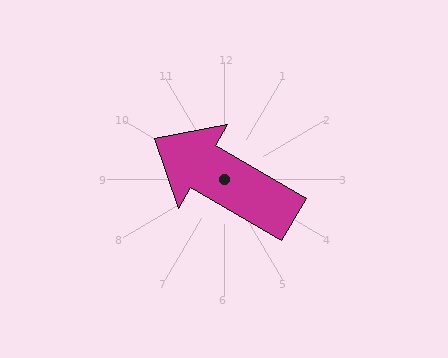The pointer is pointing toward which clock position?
Roughly 10 o'clock.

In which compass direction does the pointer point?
Northwest.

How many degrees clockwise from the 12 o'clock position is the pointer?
Approximately 300 degrees.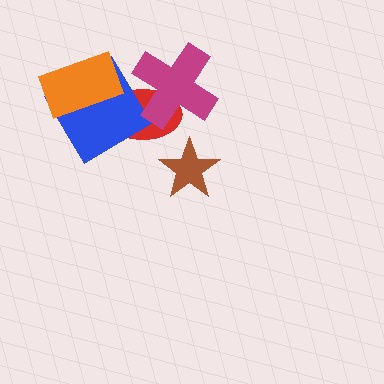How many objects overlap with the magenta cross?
1 object overlaps with the magenta cross.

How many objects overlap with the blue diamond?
2 objects overlap with the blue diamond.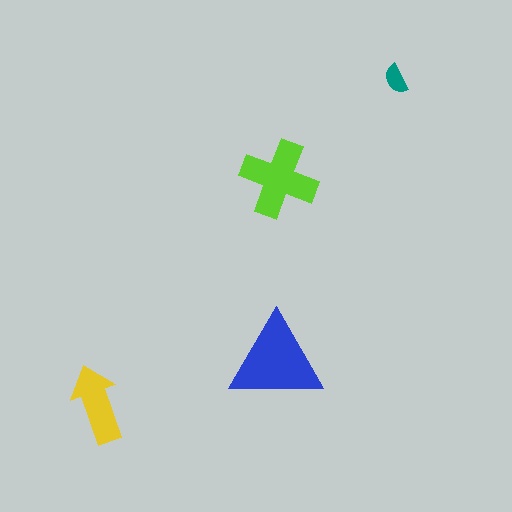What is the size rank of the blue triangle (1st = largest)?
1st.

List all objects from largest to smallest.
The blue triangle, the lime cross, the yellow arrow, the teal semicircle.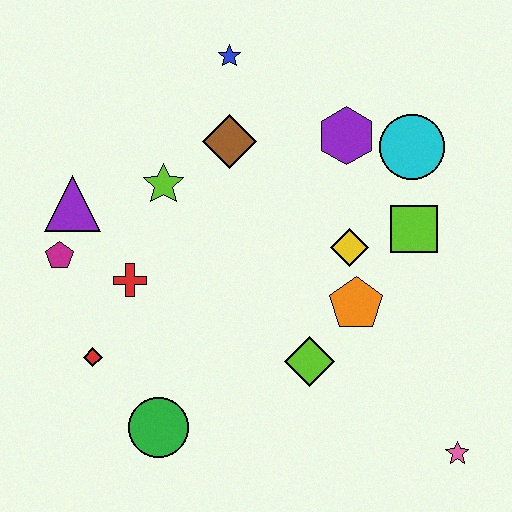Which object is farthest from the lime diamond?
The blue star is farthest from the lime diamond.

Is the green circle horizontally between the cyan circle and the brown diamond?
No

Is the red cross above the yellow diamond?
No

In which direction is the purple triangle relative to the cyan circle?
The purple triangle is to the left of the cyan circle.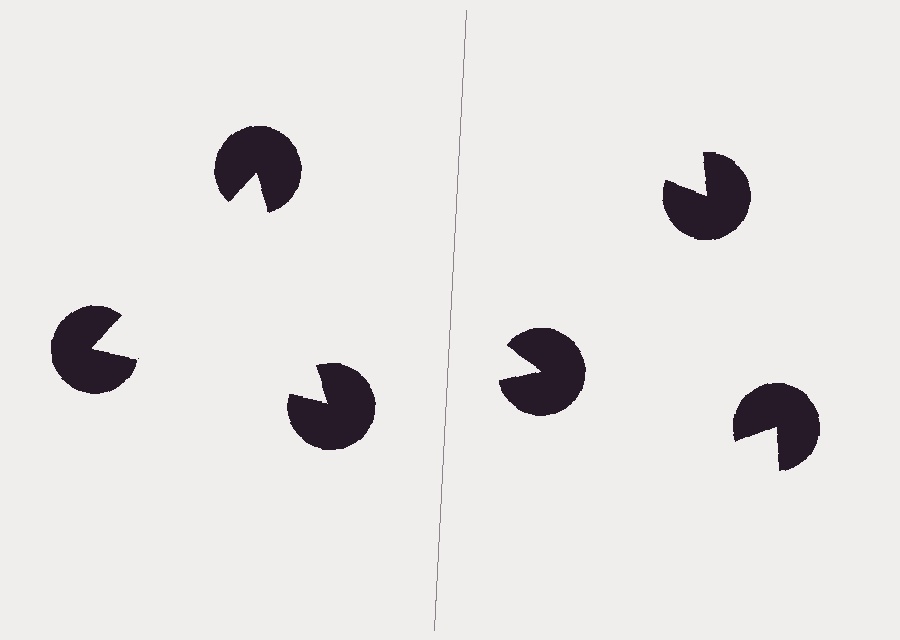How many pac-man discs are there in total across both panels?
6 — 3 on each side.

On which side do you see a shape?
An illusory triangle appears on the left side. On the right side the wedge cuts are rotated, so no coherent shape forms.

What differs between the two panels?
The pac-man discs are positioned identically on both sides; only the wedge orientations differ. On the left they align to a triangle; on the right they are misaligned.